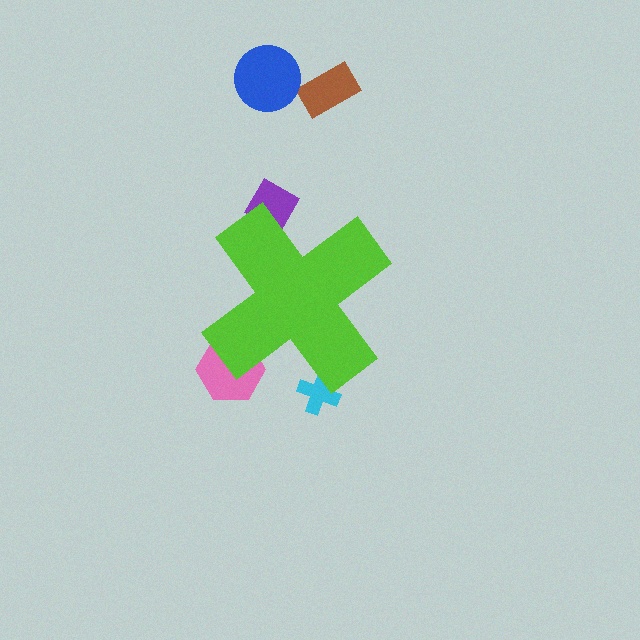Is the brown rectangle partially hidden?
No, the brown rectangle is fully visible.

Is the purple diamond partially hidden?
Yes, the purple diamond is partially hidden behind the lime cross.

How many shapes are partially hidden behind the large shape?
3 shapes are partially hidden.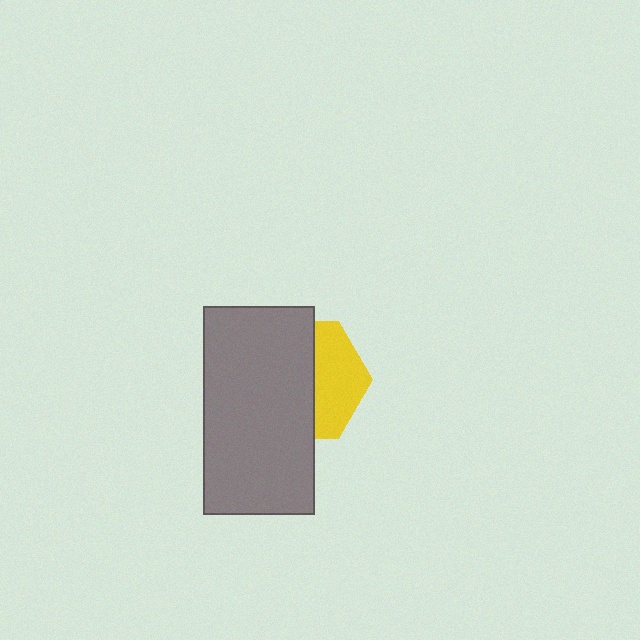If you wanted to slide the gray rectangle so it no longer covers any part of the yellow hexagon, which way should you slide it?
Slide it left — that is the most direct way to separate the two shapes.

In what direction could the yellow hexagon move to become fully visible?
The yellow hexagon could move right. That would shift it out from behind the gray rectangle entirely.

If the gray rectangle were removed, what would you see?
You would see the complete yellow hexagon.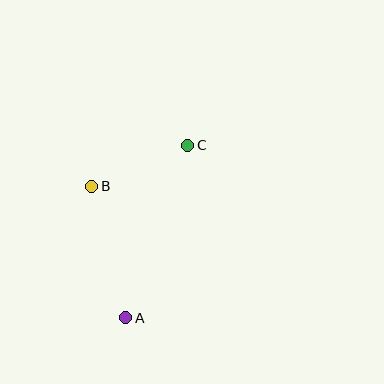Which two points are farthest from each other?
Points A and C are farthest from each other.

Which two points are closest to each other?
Points B and C are closest to each other.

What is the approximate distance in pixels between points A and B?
The distance between A and B is approximately 136 pixels.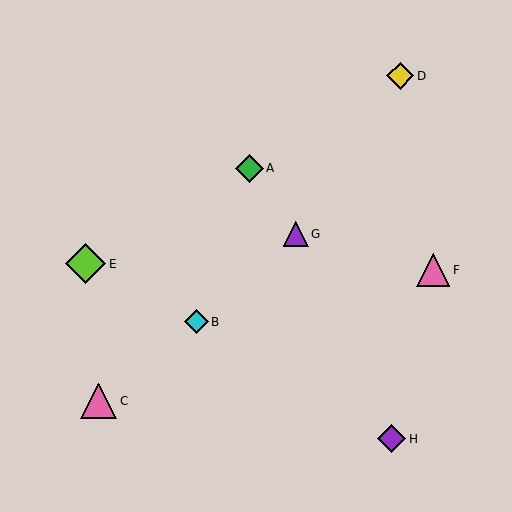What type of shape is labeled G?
Shape G is a purple triangle.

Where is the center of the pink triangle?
The center of the pink triangle is at (433, 270).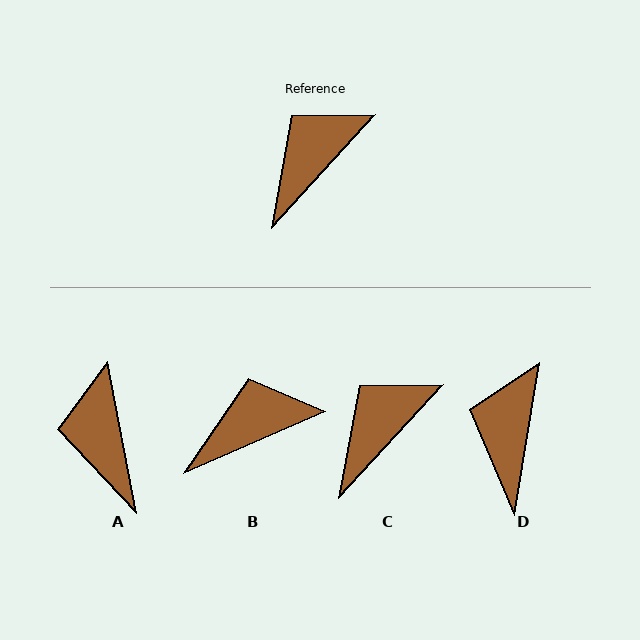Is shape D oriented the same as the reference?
No, it is off by about 33 degrees.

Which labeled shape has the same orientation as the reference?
C.